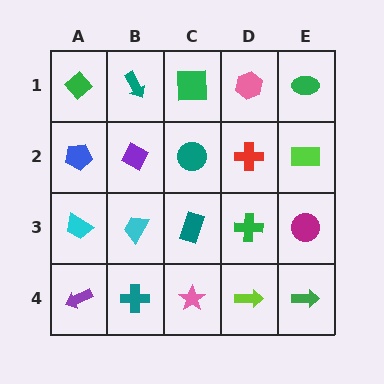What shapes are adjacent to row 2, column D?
A pink hexagon (row 1, column D), a green cross (row 3, column D), a teal circle (row 2, column C), a lime rectangle (row 2, column E).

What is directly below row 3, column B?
A teal cross.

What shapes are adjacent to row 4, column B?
A cyan trapezoid (row 3, column B), a purple arrow (row 4, column A), a pink star (row 4, column C).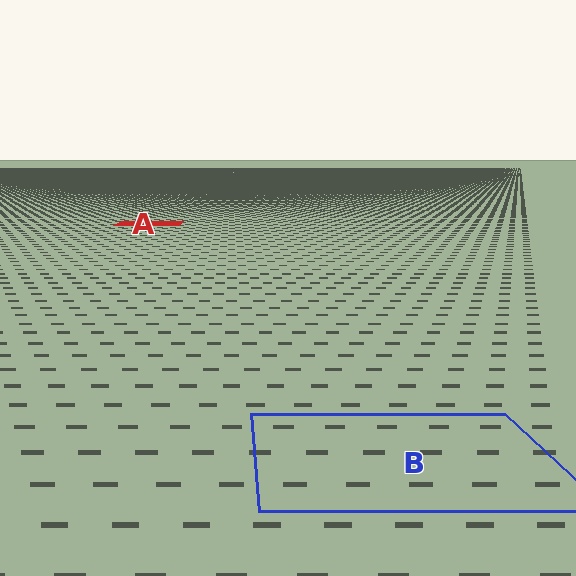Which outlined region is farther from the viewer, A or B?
Region A is farther from the viewer — the texture elements inside it appear smaller and more densely packed.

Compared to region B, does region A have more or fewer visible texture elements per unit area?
Region A has more texture elements per unit area — they are packed more densely because it is farther away.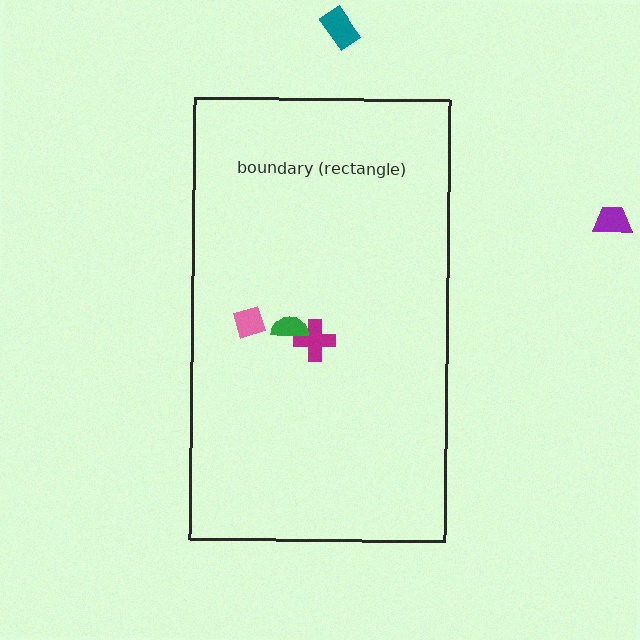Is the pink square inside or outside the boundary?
Inside.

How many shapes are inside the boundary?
3 inside, 2 outside.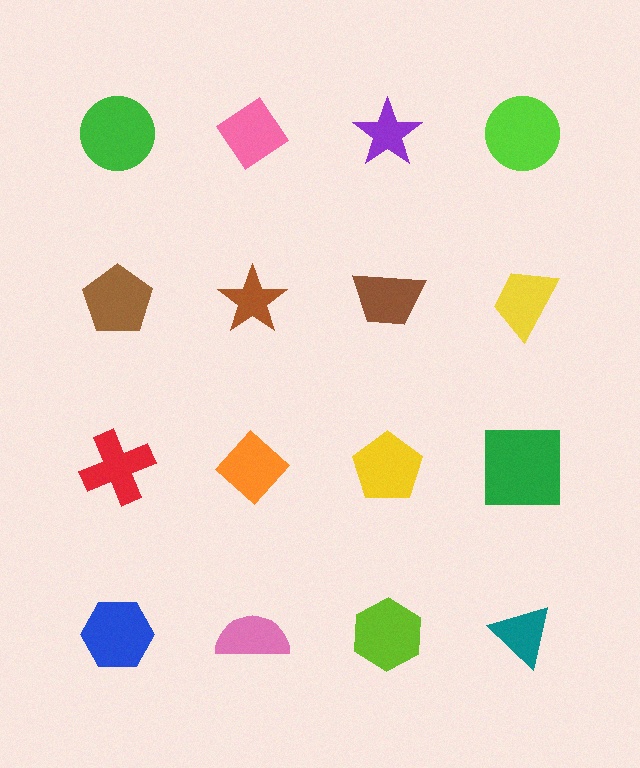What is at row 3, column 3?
A yellow pentagon.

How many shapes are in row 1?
4 shapes.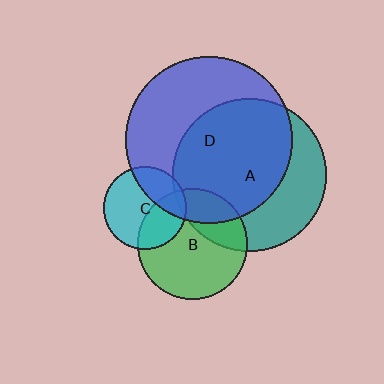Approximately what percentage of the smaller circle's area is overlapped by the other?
Approximately 35%.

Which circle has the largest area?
Circle D (blue).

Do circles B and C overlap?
Yes.